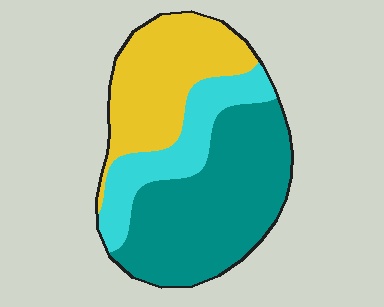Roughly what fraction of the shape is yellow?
Yellow covers 32% of the shape.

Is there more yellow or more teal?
Teal.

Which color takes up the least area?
Cyan, at roughly 20%.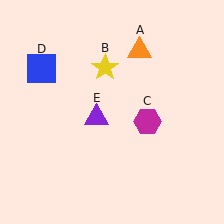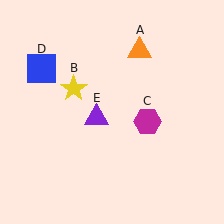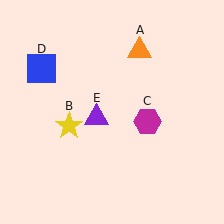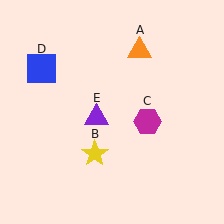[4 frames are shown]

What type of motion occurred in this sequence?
The yellow star (object B) rotated counterclockwise around the center of the scene.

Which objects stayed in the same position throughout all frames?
Orange triangle (object A) and magenta hexagon (object C) and blue square (object D) and purple triangle (object E) remained stationary.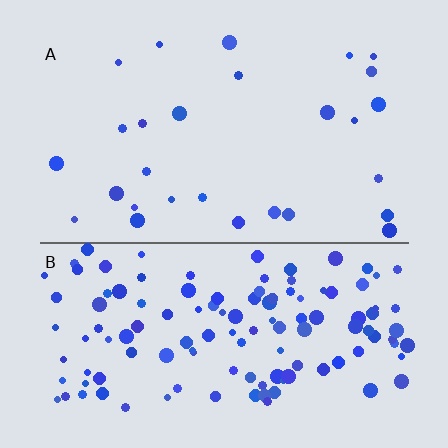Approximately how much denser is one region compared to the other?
Approximately 4.6× — region B over region A.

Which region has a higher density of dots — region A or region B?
B (the bottom).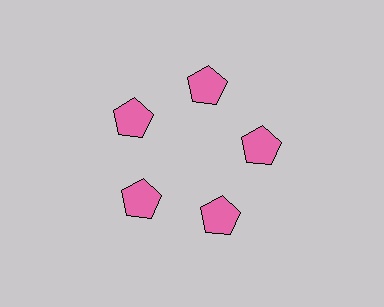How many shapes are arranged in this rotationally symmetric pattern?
There are 5 shapes, arranged in 5 groups of 1.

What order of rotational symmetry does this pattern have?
This pattern has 5-fold rotational symmetry.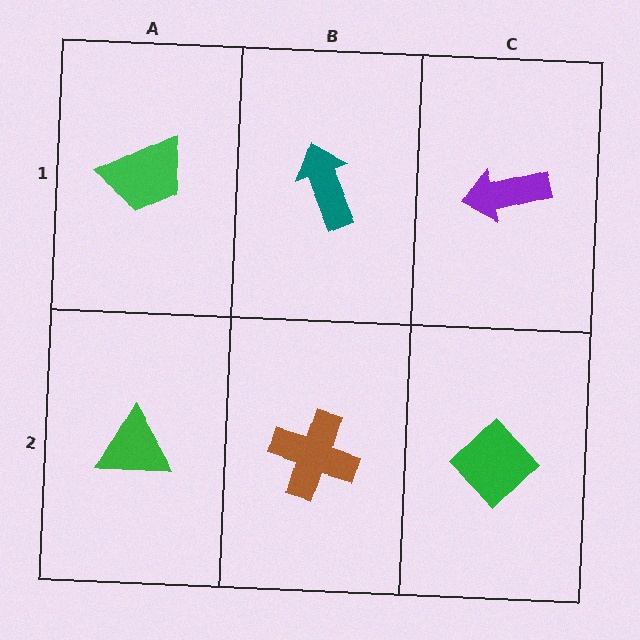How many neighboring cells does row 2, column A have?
2.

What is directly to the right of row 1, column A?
A teal arrow.